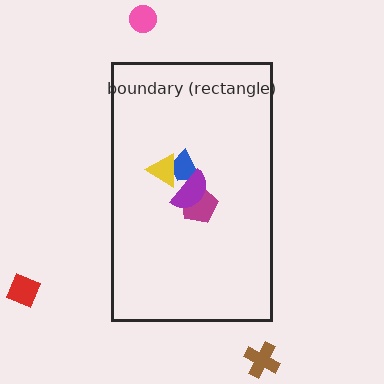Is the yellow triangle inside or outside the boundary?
Inside.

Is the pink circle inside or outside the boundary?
Outside.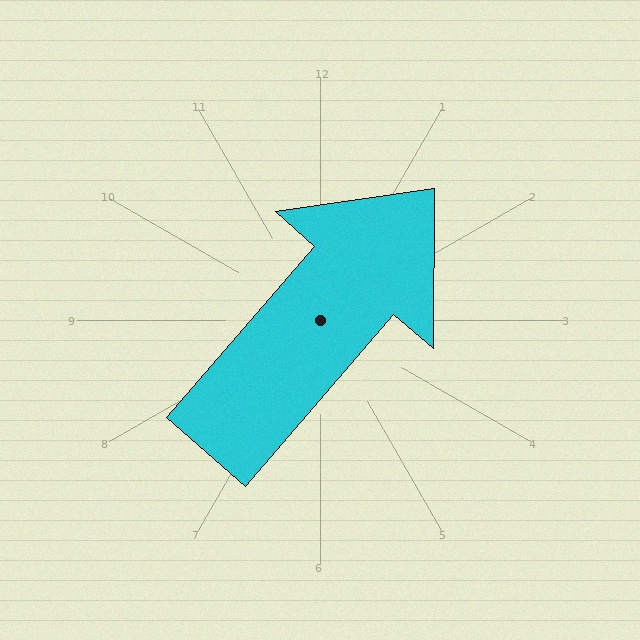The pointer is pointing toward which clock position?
Roughly 1 o'clock.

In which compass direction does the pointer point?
Northeast.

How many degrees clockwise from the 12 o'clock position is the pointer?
Approximately 41 degrees.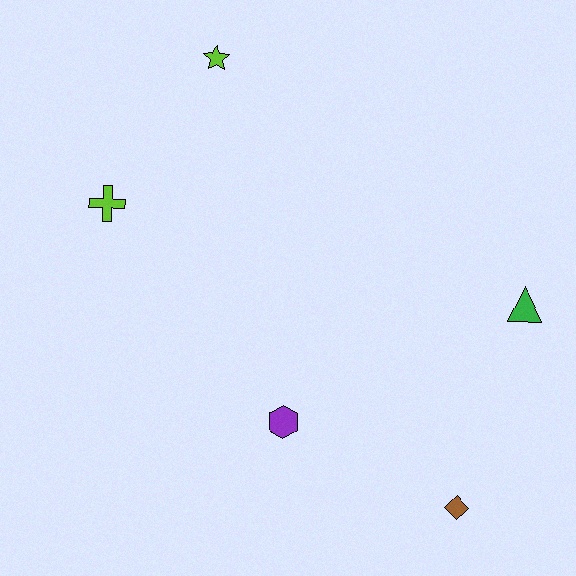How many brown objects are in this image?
There is 1 brown object.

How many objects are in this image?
There are 5 objects.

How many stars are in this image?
There is 1 star.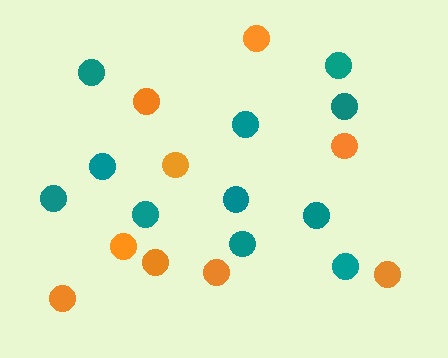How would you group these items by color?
There are 2 groups: one group of orange circles (9) and one group of teal circles (11).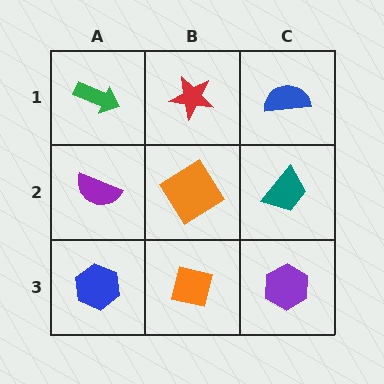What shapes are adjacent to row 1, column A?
A purple semicircle (row 2, column A), a red star (row 1, column B).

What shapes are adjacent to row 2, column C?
A blue semicircle (row 1, column C), a purple hexagon (row 3, column C), an orange diamond (row 2, column B).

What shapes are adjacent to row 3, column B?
An orange diamond (row 2, column B), a blue hexagon (row 3, column A), a purple hexagon (row 3, column C).